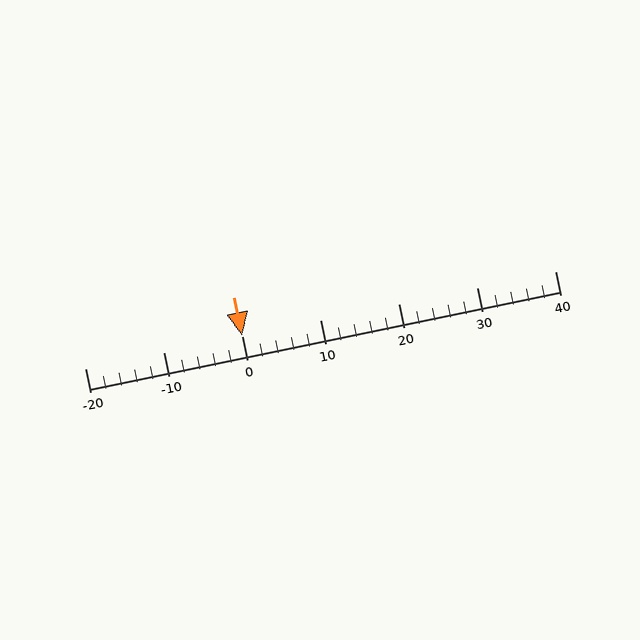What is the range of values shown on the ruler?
The ruler shows values from -20 to 40.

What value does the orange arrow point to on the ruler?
The orange arrow points to approximately 0.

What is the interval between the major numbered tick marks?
The major tick marks are spaced 10 units apart.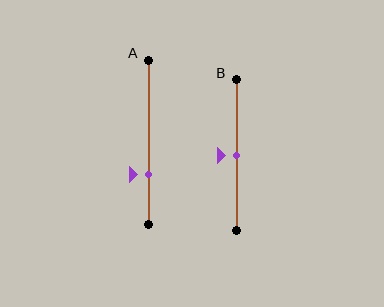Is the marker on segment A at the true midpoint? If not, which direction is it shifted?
No, the marker on segment A is shifted downward by about 19% of the segment length.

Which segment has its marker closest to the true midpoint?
Segment B has its marker closest to the true midpoint.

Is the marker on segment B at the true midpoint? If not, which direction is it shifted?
Yes, the marker on segment B is at the true midpoint.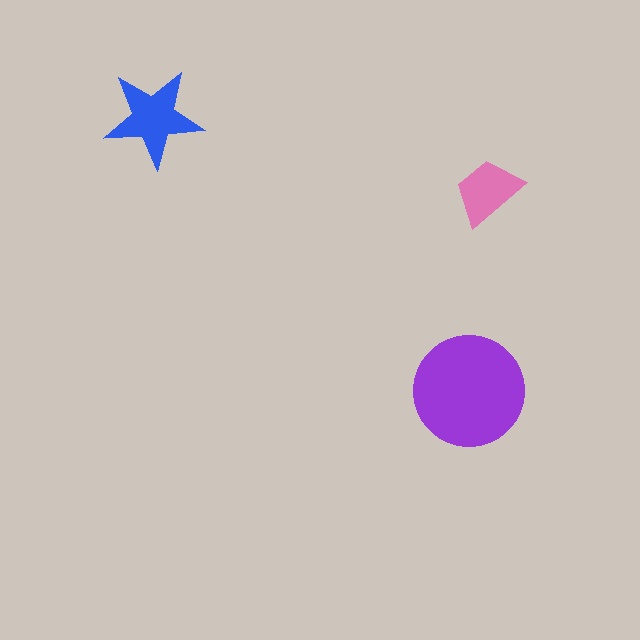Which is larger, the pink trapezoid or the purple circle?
The purple circle.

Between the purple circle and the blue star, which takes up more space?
The purple circle.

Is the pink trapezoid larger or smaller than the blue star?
Smaller.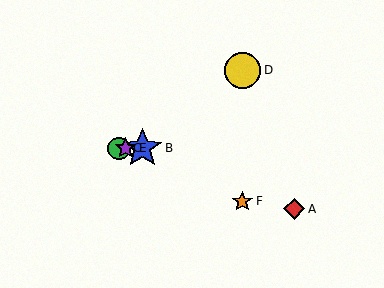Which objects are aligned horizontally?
Objects B, C, E are aligned horizontally.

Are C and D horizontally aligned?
No, C is at y≈148 and D is at y≈70.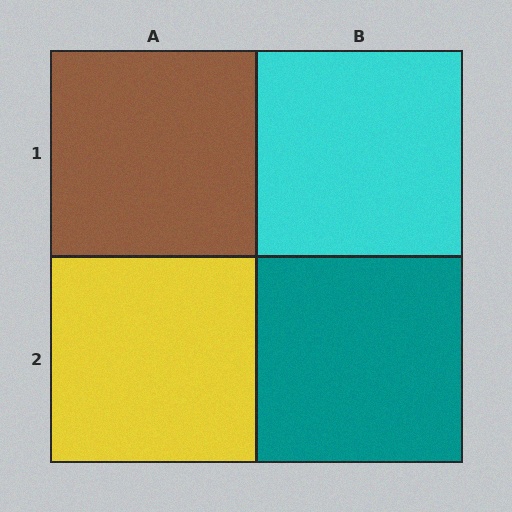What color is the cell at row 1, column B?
Cyan.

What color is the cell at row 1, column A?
Brown.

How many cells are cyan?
1 cell is cyan.